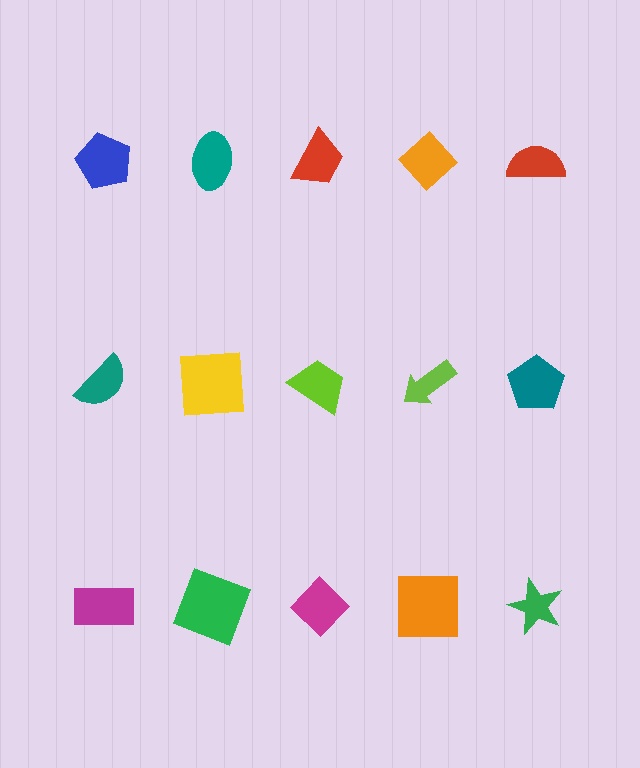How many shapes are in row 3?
5 shapes.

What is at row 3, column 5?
A green star.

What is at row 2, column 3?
A lime trapezoid.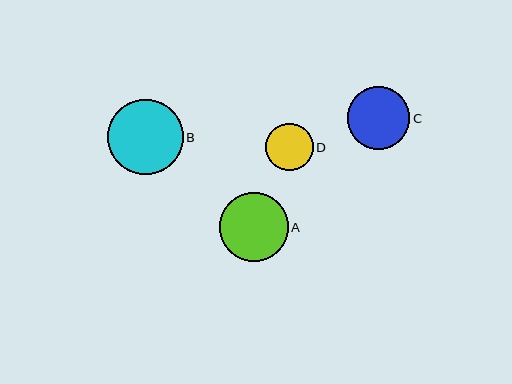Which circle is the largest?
Circle B is the largest with a size of approximately 75 pixels.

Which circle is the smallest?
Circle D is the smallest with a size of approximately 48 pixels.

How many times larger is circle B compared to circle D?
Circle B is approximately 1.6 times the size of circle D.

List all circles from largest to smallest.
From largest to smallest: B, A, C, D.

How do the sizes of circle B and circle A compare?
Circle B and circle A are approximately the same size.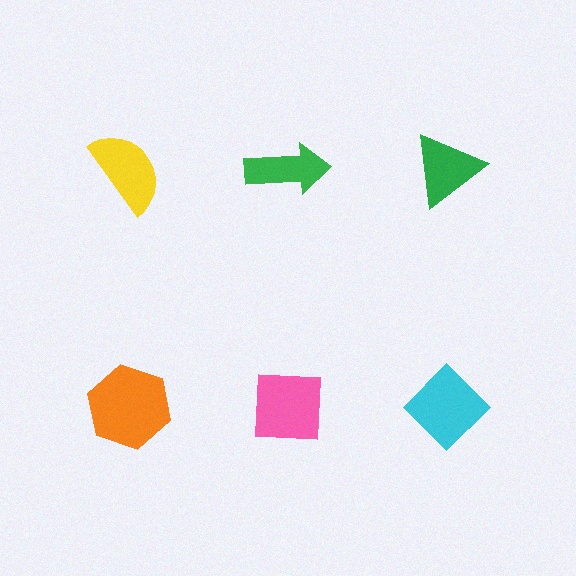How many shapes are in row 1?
3 shapes.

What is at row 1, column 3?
A green triangle.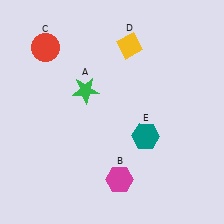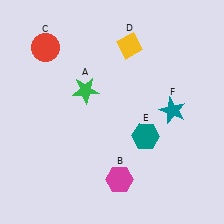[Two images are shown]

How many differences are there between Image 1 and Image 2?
There is 1 difference between the two images.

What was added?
A teal star (F) was added in Image 2.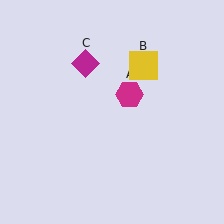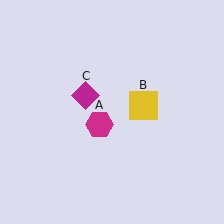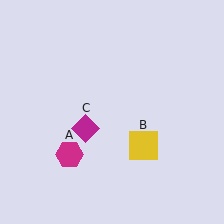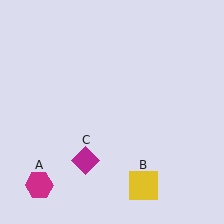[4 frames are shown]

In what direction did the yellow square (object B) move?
The yellow square (object B) moved down.